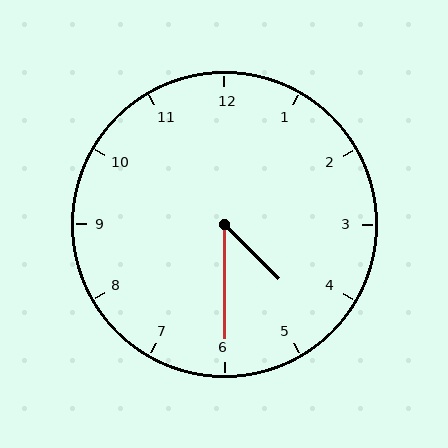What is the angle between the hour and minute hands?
Approximately 45 degrees.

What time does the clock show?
4:30.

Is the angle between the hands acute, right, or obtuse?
It is acute.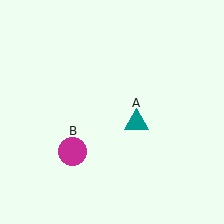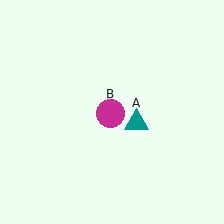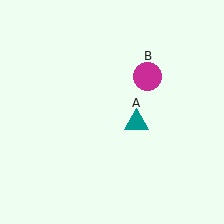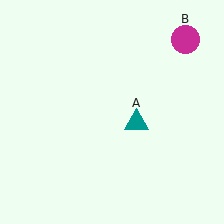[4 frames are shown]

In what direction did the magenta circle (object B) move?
The magenta circle (object B) moved up and to the right.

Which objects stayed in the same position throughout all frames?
Teal triangle (object A) remained stationary.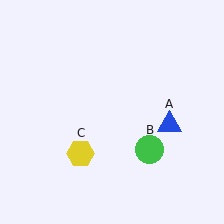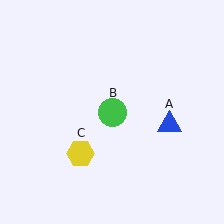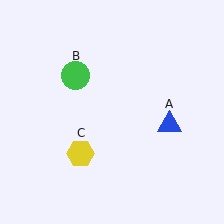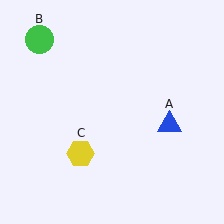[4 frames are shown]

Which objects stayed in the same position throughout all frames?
Blue triangle (object A) and yellow hexagon (object C) remained stationary.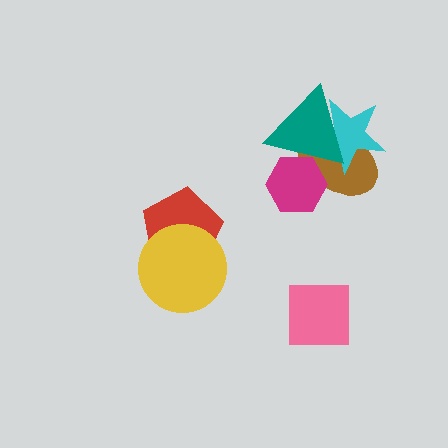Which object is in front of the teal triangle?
The magenta hexagon is in front of the teal triangle.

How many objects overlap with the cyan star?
2 objects overlap with the cyan star.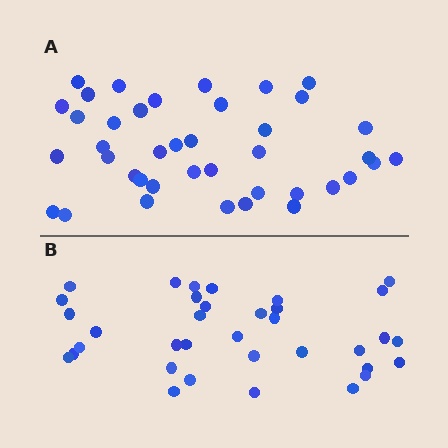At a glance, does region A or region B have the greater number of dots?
Region A (the top region) has more dots.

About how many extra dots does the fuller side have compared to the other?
Region A has about 5 more dots than region B.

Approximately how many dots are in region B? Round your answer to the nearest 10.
About 40 dots. (The exact count is 35, which rounds to 40.)